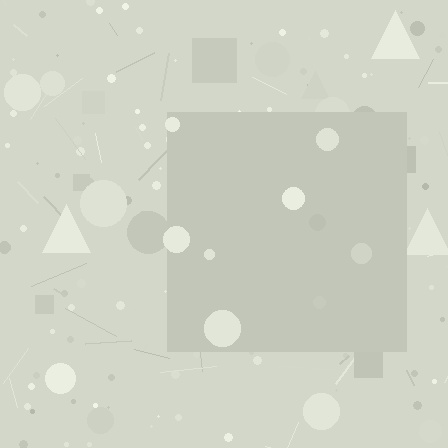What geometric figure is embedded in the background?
A square is embedded in the background.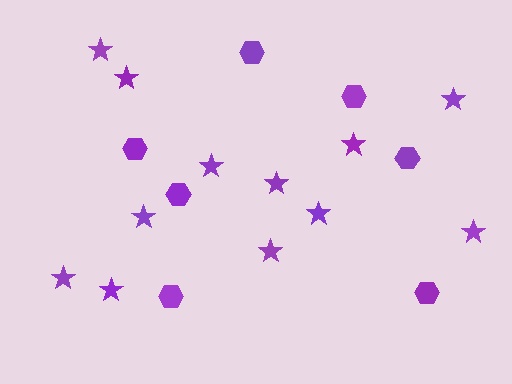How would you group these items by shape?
There are 2 groups: one group of hexagons (7) and one group of stars (12).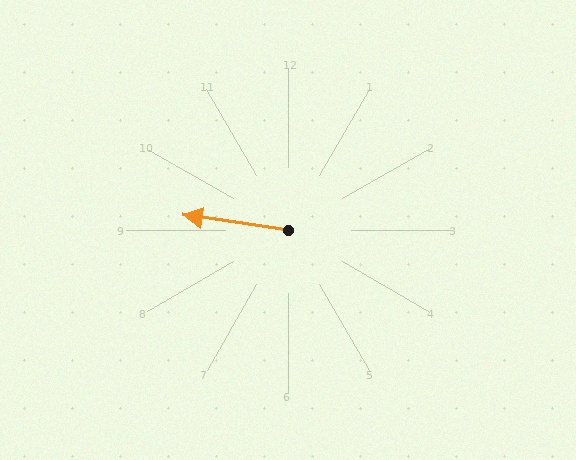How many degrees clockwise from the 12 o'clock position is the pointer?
Approximately 278 degrees.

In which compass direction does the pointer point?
West.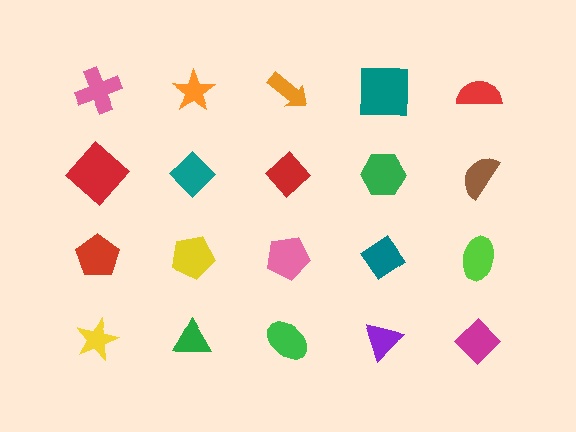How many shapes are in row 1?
5 shapes.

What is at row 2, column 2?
A teal diamond.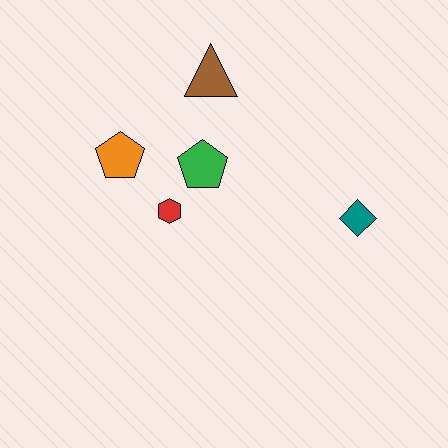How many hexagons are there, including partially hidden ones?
There is 1 hexagon.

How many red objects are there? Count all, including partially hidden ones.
There is 1 red object.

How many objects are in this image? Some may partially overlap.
There are 5 objects.